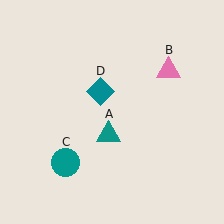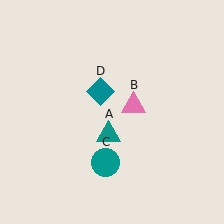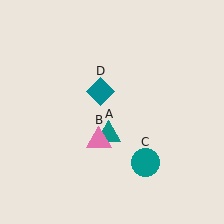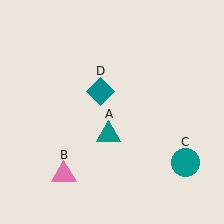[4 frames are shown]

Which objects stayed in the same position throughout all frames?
Teal triangle (object A) and teal diamond (object D) remained stationary.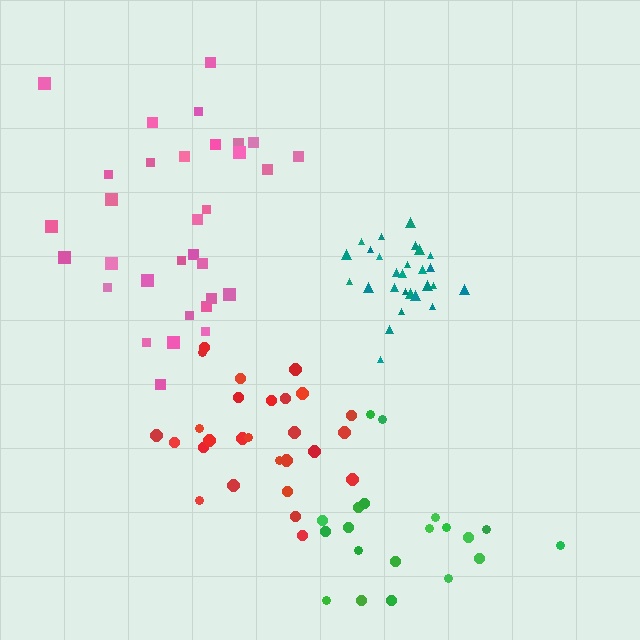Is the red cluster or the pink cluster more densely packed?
Red.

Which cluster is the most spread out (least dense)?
Pink.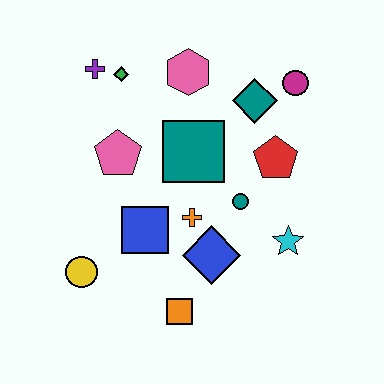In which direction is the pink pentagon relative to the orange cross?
The pink pentagon is to the left of the orange cross.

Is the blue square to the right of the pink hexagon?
No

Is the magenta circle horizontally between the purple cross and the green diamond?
No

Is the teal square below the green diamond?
Yes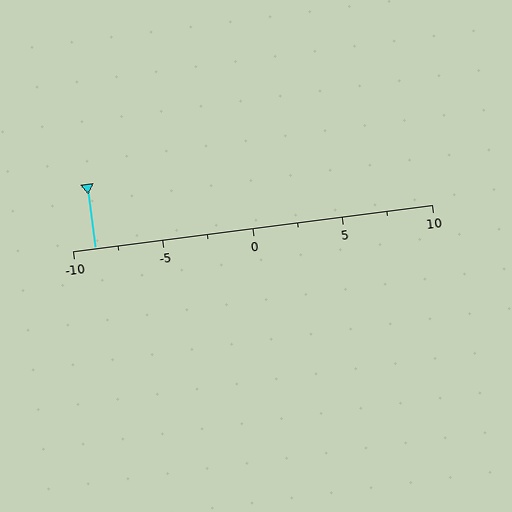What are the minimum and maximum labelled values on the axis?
The axis runs from -10 to 10.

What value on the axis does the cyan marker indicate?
The marker indicates approximately -8.8.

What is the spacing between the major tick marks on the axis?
The major ticks are spaced 5 apart.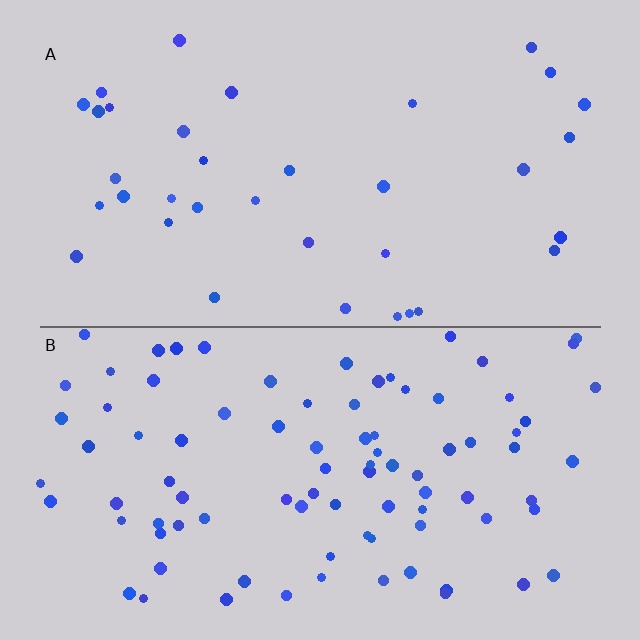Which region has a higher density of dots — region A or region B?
B (the bottom).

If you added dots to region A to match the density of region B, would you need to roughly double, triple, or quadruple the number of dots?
Approximately triple.